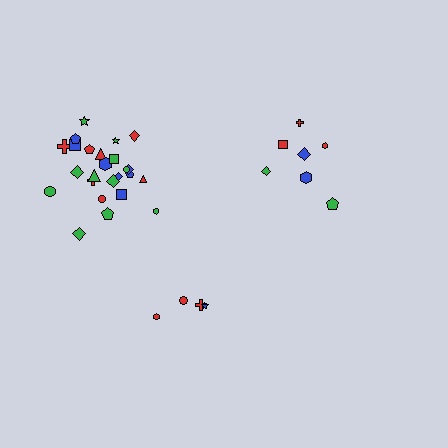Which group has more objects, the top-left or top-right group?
The top-left group.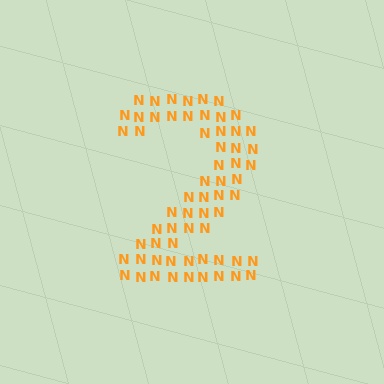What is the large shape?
The large shape is the digit 2.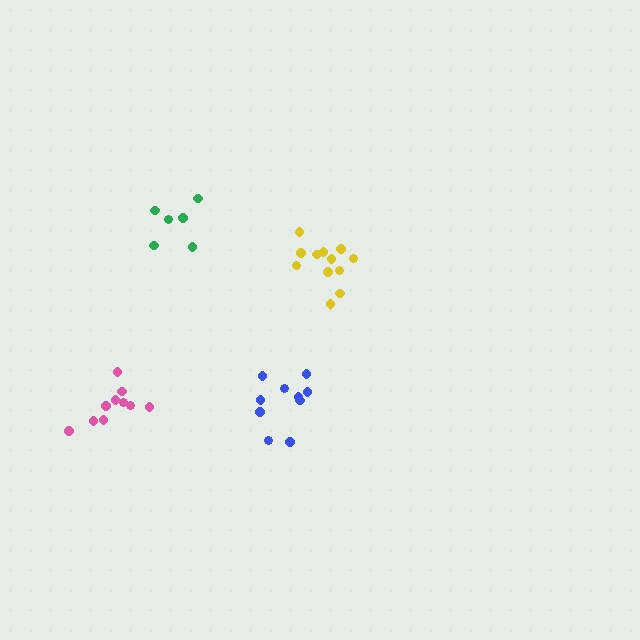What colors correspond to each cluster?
The clusters are colored: green, blue, pink, yellow.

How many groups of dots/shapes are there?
There are 4 groups.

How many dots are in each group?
Group 1: 6 dots, Group 2: 10 dots, Group 3: 10 dots, Group 4: 12 dots (38 total).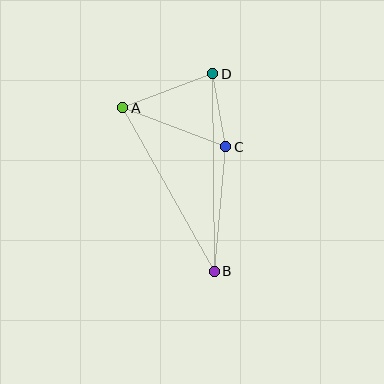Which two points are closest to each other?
Points C and D are closest to each other.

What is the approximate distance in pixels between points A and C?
The distance between A and C is approximately 110 pixels.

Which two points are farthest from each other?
Points B and D are farthest from each other.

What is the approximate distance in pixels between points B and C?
The distance between B and C is approximately 125 pixels.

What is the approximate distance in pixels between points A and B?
The distance between A and B is approximately 187 pixels.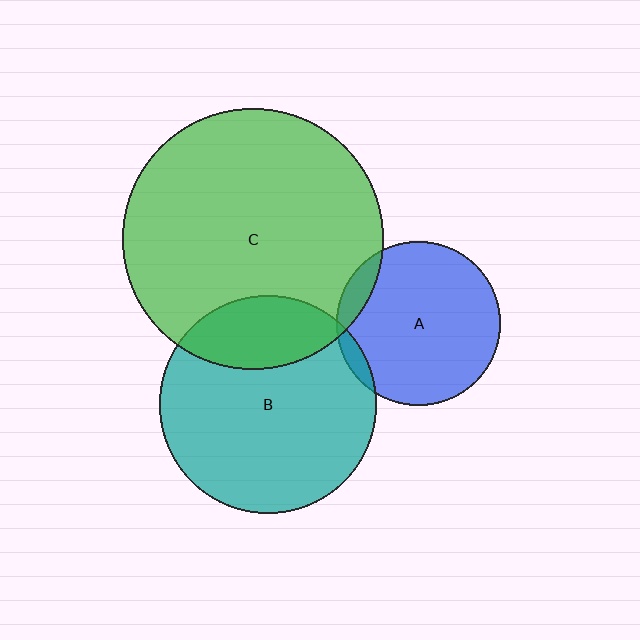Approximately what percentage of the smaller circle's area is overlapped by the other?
Approximately 10%.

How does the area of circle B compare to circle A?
Approximately 1.8 times.